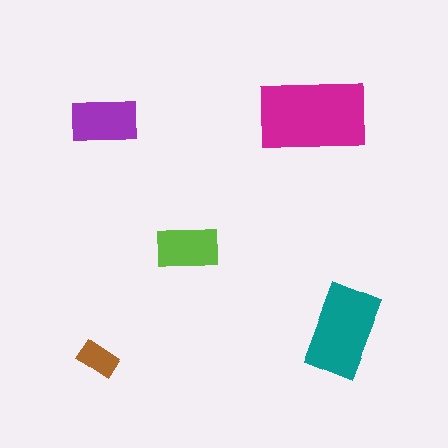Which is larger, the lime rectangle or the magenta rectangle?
The magenta one.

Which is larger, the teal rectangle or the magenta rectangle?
The magenta one.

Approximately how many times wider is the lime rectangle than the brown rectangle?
About 1.5 times wider.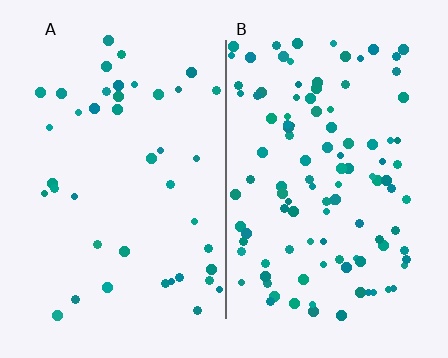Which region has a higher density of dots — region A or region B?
B (the right).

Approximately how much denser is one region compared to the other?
Approximately 2.6× — region B over region A.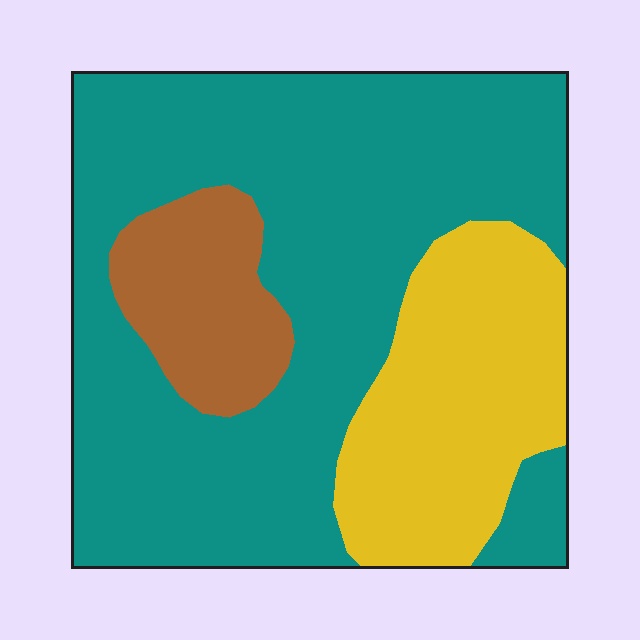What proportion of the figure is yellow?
Yellow covers 24% of the figure.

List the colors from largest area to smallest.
From largest to smallest: teal, yellow, brown.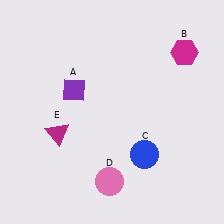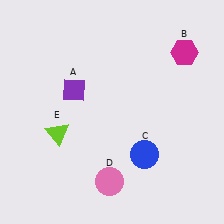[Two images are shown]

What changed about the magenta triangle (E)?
In Image 1, E is magenta. In Image 2, it changed to lime.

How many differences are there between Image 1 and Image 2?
There is 1 difference between the two images.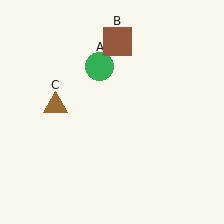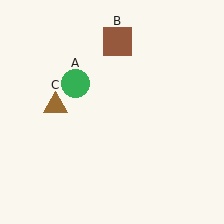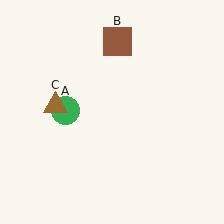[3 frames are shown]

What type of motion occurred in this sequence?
The green circle (object A) rotated counterclockwise around the center of the scene.